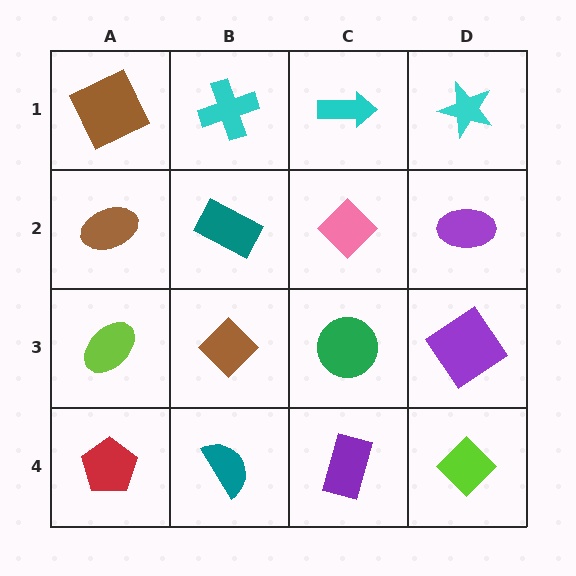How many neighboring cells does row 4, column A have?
2.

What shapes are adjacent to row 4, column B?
A brown diamond (row 3, column B), a red pentagon (row 4, column A), a purple rectangle (row 4, column C).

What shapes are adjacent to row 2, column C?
A cyan arrow (row 1, column C), a green circle (row 3, column C), a teal rectangle (row 2, column B), a purple ellipse (row 2, column D).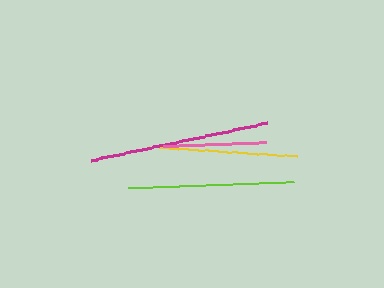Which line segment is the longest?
The magenta line is the longest at approximately 181 pixels.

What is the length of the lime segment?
The lime segment is approximately 166 pixels long.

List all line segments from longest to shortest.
From longest to shortest: magenta, lime, yellow, pink.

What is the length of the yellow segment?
The yellow segment is approximately 148 pixels long.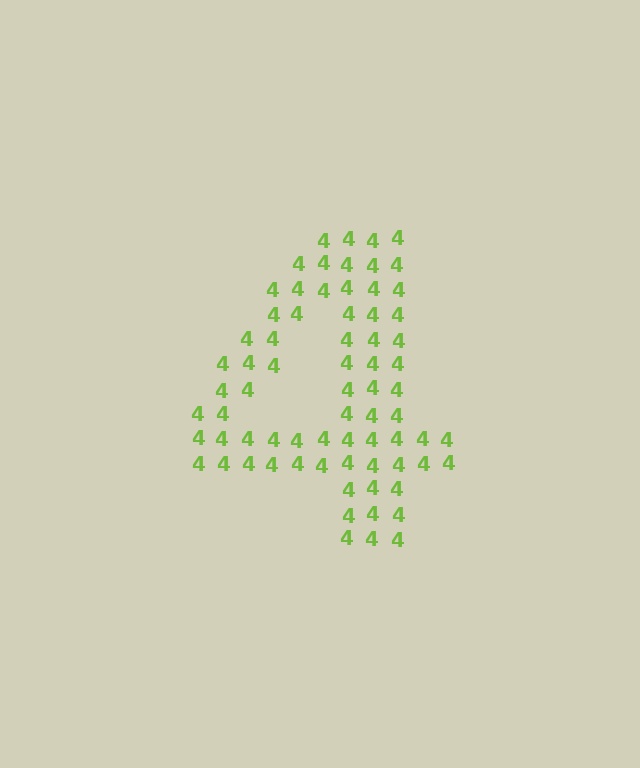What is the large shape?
The large shape is the digit 4.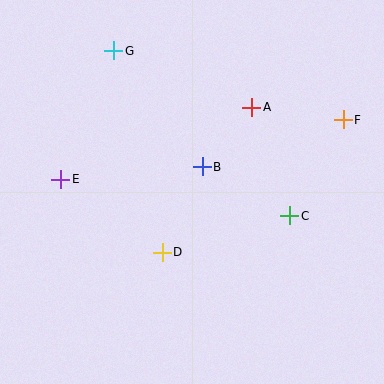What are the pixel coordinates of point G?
Point G is at (114, 51).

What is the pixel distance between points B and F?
The distance between B and F is 149 pixels.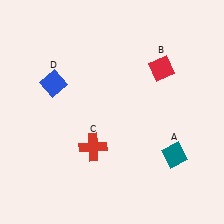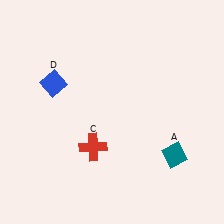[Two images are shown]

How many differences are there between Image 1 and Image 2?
There is 1 difference between the two images.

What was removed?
The red diamond (B) was removed in Image 2.